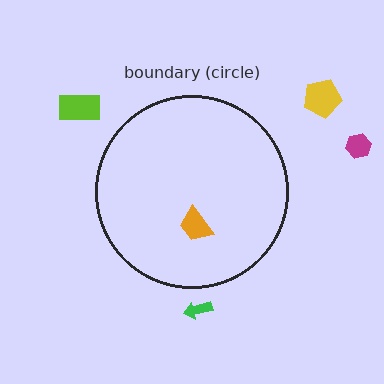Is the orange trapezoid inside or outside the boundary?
Inside.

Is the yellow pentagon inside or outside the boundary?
Outside.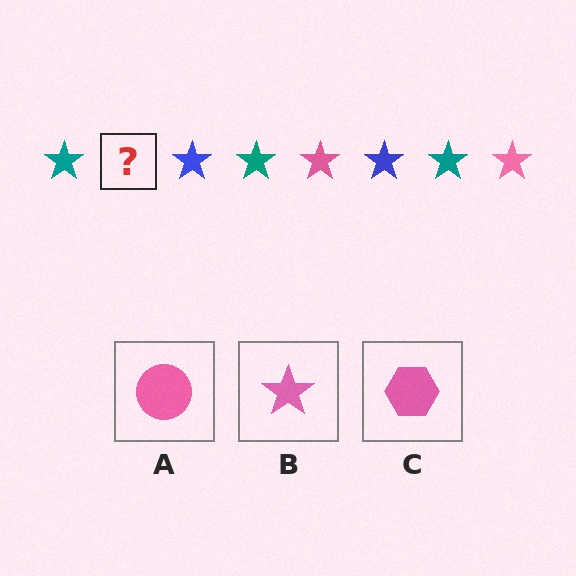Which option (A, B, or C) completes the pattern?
B.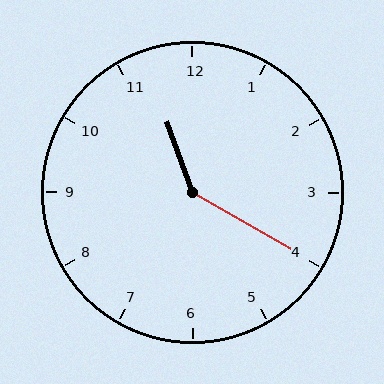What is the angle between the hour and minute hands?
Approximately 140 degrees.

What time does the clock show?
11:20.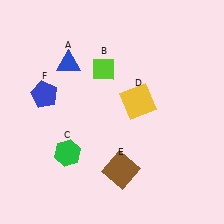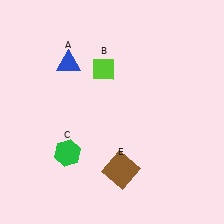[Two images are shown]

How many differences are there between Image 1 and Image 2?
There are 2 differences between the two images.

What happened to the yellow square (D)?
The yellow square (D) was removed in Image 2. It was in the top-right area of Image 1.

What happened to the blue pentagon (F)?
The blue pentagon (F) was removed in Image 2. It was in the top-left area of Image 1.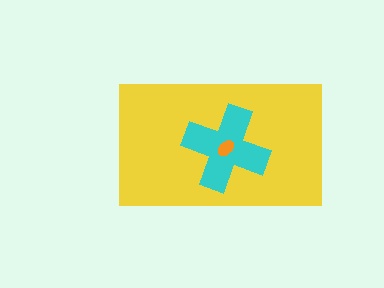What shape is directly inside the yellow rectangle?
The cyan cross.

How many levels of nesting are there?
3.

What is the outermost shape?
The yellow rectangle.